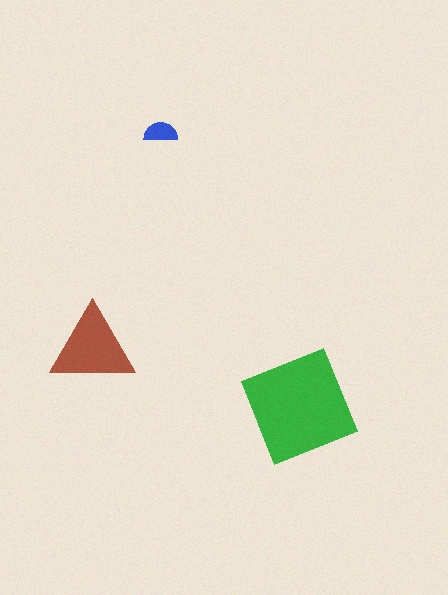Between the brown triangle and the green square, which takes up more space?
The green square.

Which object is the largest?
The green square.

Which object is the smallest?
The blue semicircle.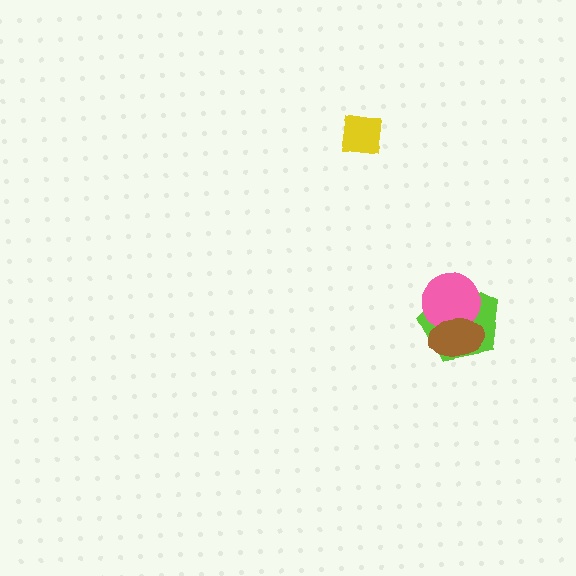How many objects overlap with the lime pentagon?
2 objects overlap with the lime pentagon.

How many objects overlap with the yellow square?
0 objects overlap with the yellow square.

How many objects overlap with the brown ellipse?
2 objects overlap with the brown ellipse.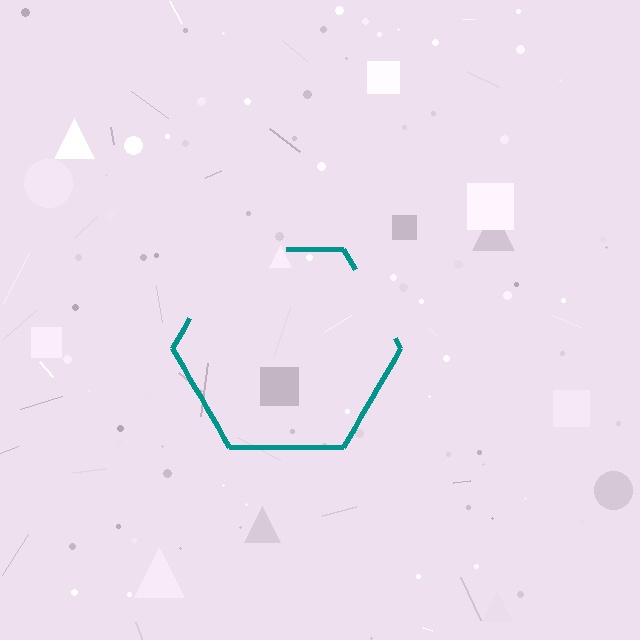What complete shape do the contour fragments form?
The contour fragments form a hexagon.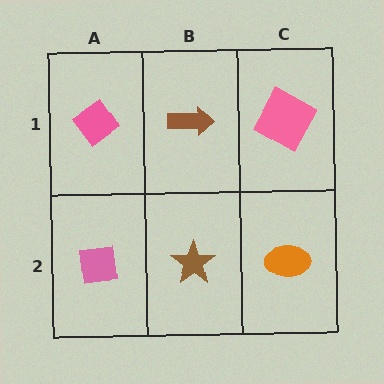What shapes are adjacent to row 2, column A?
A pink diamond (row 1, column A), a brown star (row 2, column B).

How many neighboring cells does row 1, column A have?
2.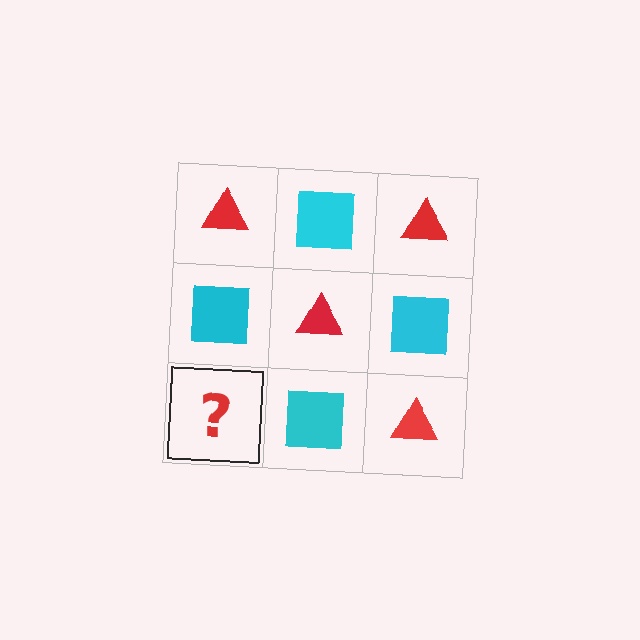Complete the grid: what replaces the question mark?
The question mark should be replaced with a red triangle.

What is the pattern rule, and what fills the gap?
The rule is that it alternates red triangle and cyan square in a checkerboard pattern. The gap should be filled with a red triangle.